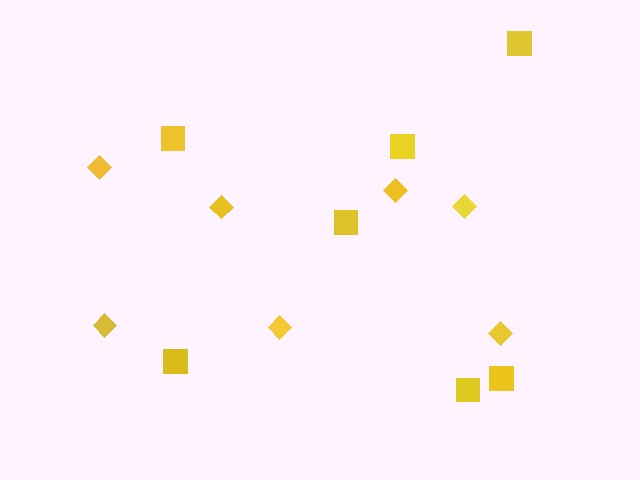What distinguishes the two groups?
There are 2 groups: one group of diamonds (7) and one group of squares (7).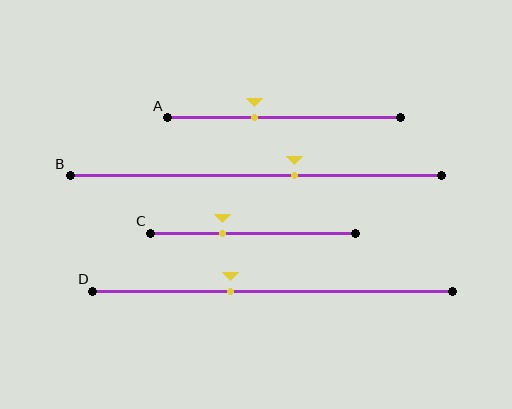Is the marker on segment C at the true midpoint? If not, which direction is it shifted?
No, the marker on segment C is shifted to the left by about 15% of the segment length.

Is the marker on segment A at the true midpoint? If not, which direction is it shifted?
No, the marker on segment A is shifted to the left by about 13% of the segment length.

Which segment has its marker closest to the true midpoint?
Segment B has its marker closest to the true midpoint.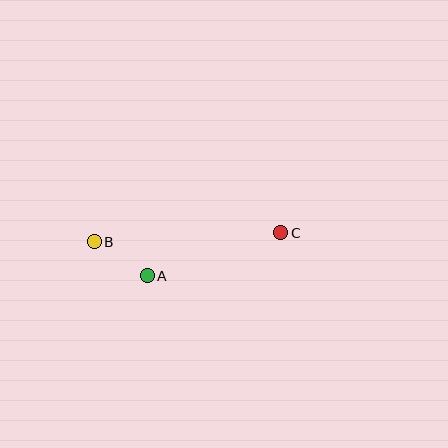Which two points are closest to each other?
Points A and B are closest to each other.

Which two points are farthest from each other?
Points B and C are farthest from each other.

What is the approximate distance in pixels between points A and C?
The distance between A and C is approximately 140 pixels.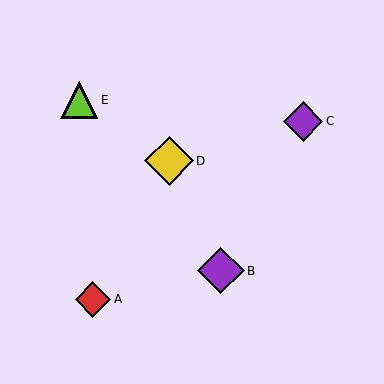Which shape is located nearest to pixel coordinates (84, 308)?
The red diamond (labeled A) at (93, 299) is nearest to that location.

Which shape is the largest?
The yellow diamond (labeled D) is the largest.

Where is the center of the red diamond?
The center of the red diamond is at (93, 299).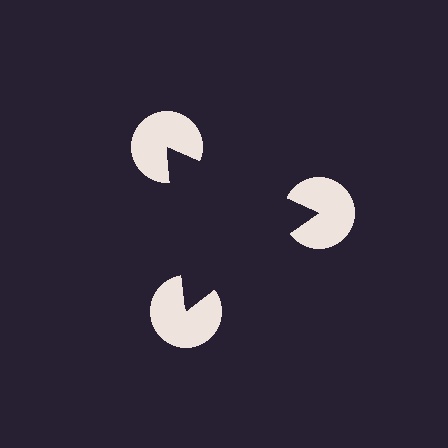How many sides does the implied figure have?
3 sides.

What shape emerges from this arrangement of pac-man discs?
An illusory triangle — its edges are inferred from the aligned wedge cuts in the pac-man discs, not physically drawn.